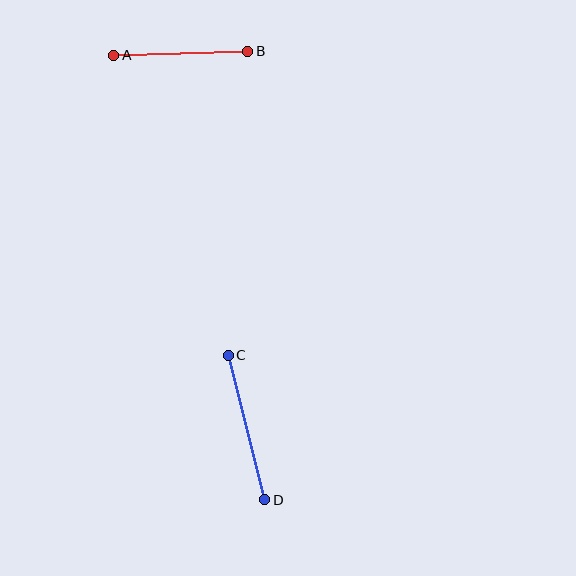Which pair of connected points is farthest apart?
Points C and D are farthest apart.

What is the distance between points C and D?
The distance is approximately 149 pixels.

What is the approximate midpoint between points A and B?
The midpoint is at approximately (181, 53) pixels.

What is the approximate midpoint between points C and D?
The midpoint is at approximately (246, 427) pixels.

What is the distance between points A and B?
The distance is approximately 134 pixels.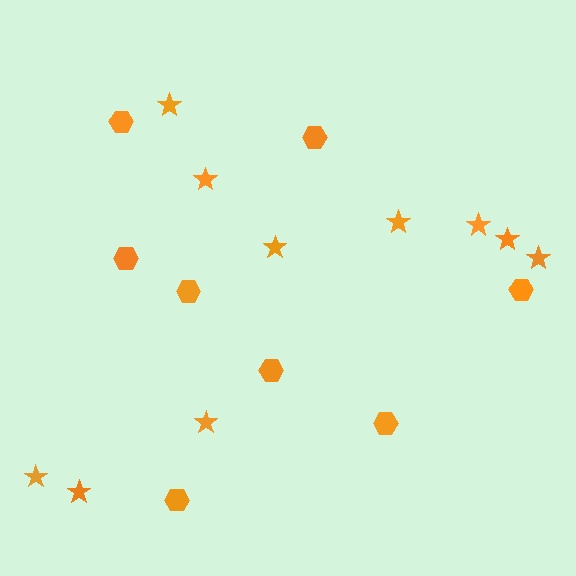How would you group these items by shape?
There are 2 groups: one group of stars (10) and one group of hexagons (8).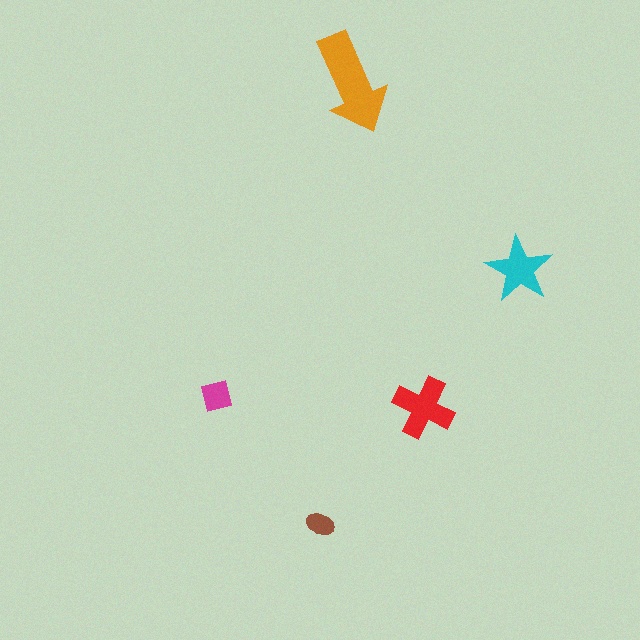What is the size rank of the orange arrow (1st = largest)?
1st.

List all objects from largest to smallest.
The orange arrow, the red cross, the cyan star, the magenta square, the brown ellipse.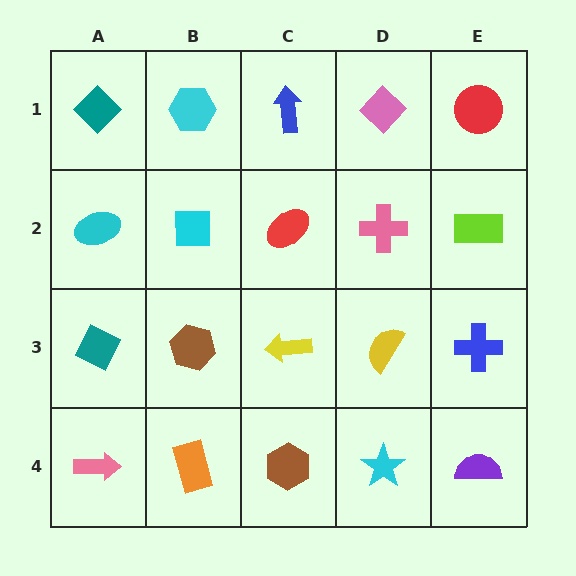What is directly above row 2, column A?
A teal diamond.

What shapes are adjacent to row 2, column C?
A blue arrow (row 1, column C), a yellow arrow (row 3, column C), a cyan square (row 2, column B), a pink cross (row 2, column D).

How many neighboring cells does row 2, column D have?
4.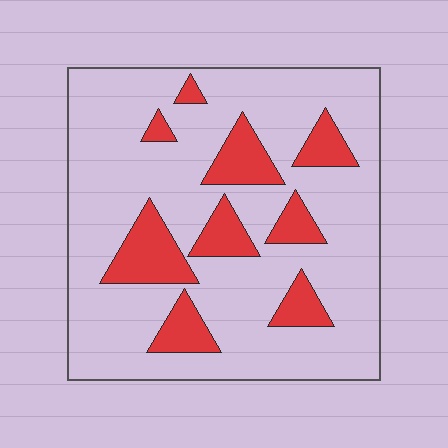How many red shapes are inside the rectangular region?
9.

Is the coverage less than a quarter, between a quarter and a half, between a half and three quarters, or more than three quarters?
Less than a quarter.